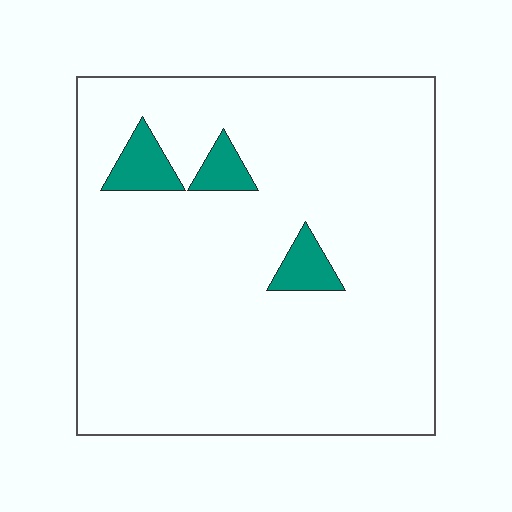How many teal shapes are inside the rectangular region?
3.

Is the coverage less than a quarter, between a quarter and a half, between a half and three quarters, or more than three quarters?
Less than a quarter.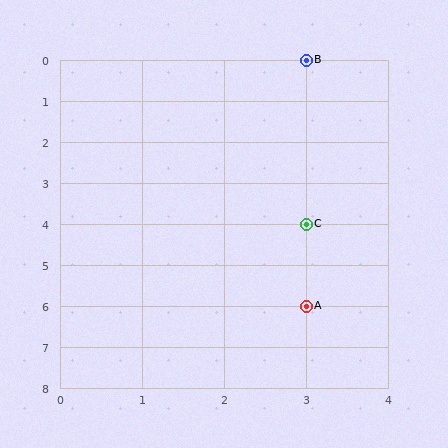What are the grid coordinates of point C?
Point C is at grid coordinates (3, 4).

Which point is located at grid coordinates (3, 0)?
Point B is at (3, 0).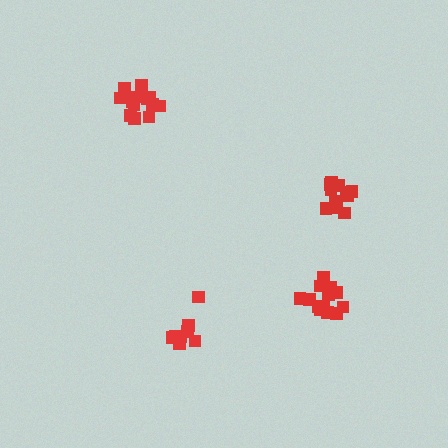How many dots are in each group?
Group 1: 14 dots, Group 2: 11 dots, Group 3: 9 dots, Group 4: 14 dots (48 total).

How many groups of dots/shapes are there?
There are 4 groups.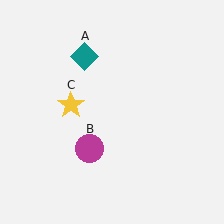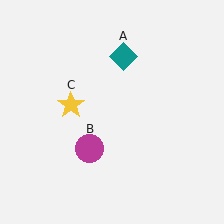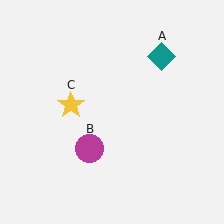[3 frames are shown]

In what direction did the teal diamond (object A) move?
The teal diamond (object A) moved right.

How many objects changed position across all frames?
1 object changed position: teal diamond (object A).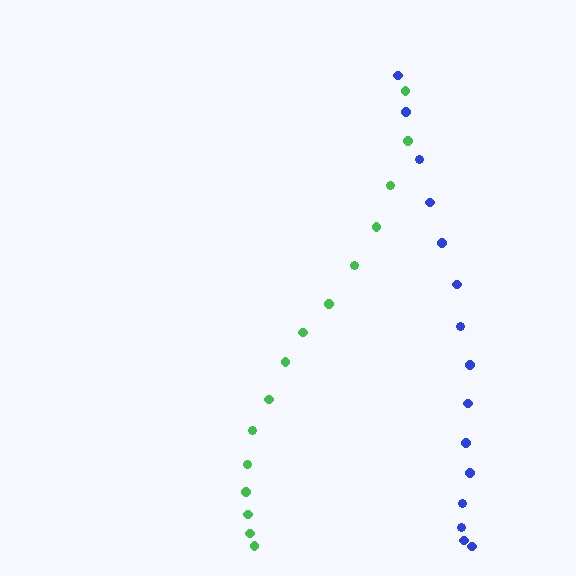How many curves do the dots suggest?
There are 2 distinct paths.